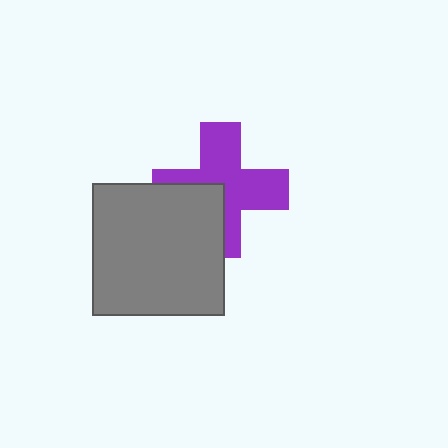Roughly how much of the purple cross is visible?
Most of it is visible (roughly 67%).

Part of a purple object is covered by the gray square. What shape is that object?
It is a cross.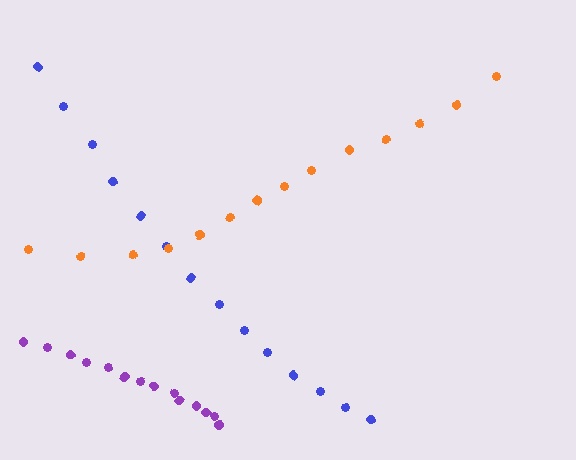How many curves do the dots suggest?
There are 3 distinct paths.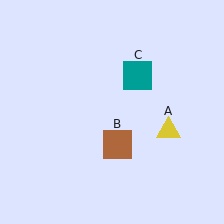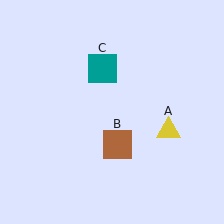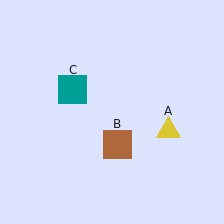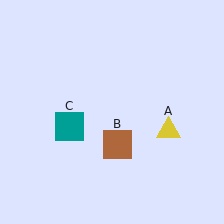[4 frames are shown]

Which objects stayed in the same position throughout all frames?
Yellow triangle (object A) and brown square (object B) remained stationary.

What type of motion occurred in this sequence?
The teal square (object C) rotated counterclockwise around the center of the scene.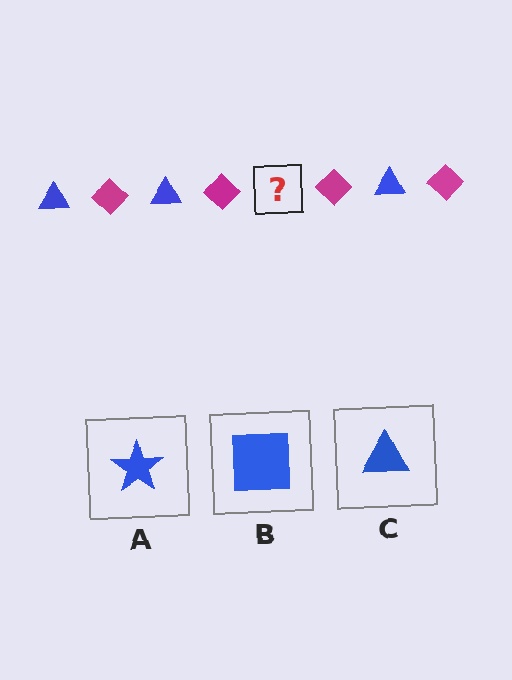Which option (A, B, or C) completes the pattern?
C.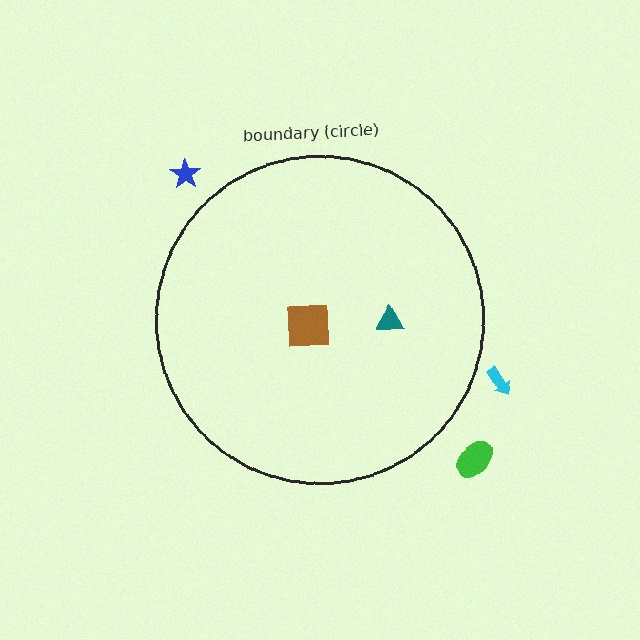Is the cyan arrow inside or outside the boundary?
Outside.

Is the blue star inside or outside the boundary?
Outside.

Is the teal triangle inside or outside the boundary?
Inside.